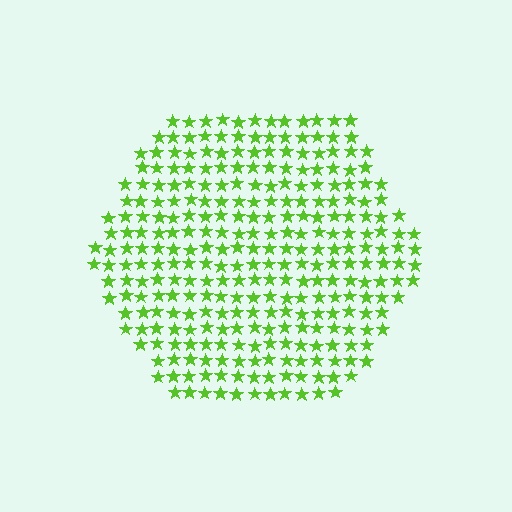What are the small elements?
The small elements are stars.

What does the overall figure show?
The overall figure shows a hexagon.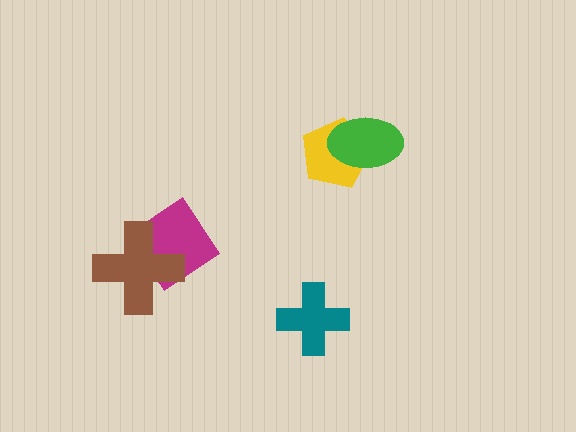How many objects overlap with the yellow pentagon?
1 object overlaps with the yellow pentagon.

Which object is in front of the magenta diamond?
The brown cross is in front of the magenta diamond.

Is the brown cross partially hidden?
No, no other shape covers it.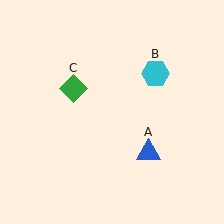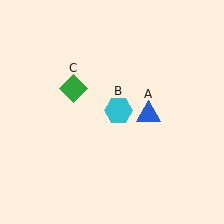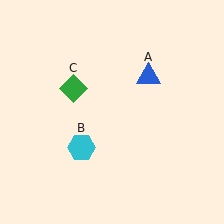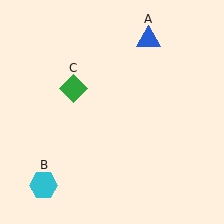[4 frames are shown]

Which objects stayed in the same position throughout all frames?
Green diamond (object C) remained stationary.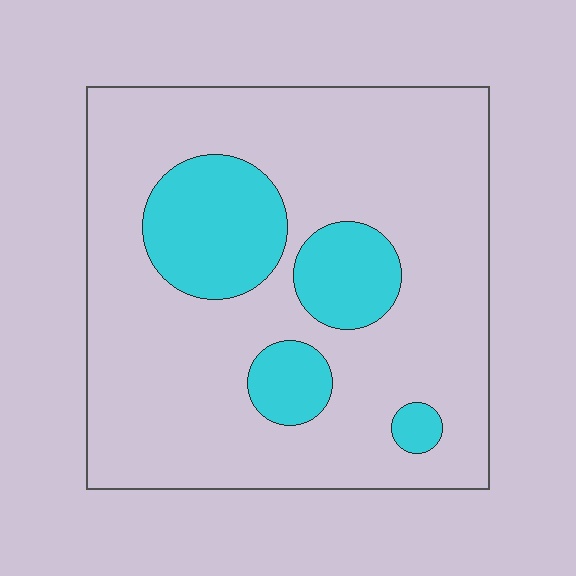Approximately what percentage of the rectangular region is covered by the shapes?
Approximately 20%.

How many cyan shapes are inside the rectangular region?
4.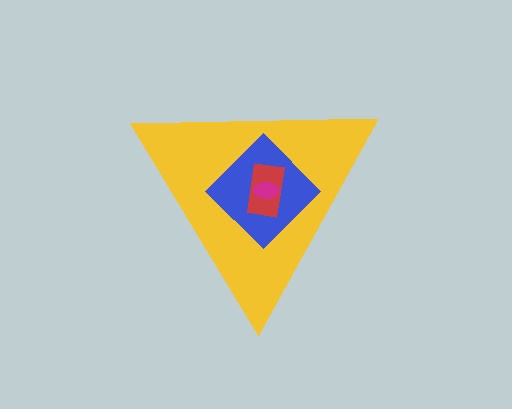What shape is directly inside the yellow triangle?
The blue diamond.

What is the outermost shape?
The yellow triangle.